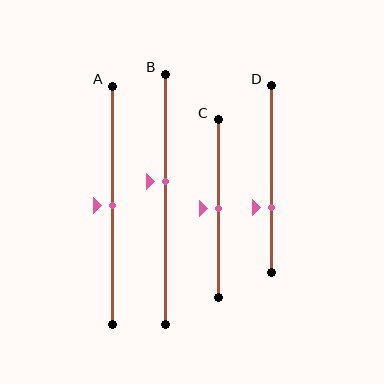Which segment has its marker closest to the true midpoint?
Segment A has its marker closest to the true midpoint.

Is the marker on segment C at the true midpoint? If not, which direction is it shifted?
Yes, the marker on segment C is at the true midpoint.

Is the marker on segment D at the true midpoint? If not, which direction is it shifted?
No, the marker on segment D is shifted downward by about 15% of the segment length.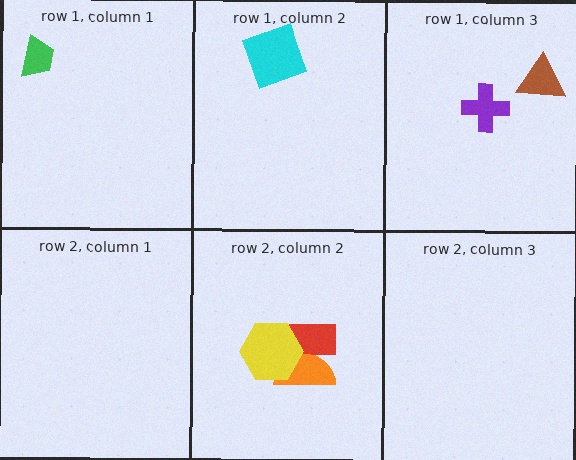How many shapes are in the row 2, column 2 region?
3.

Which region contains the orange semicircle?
The row 2, column 2 region.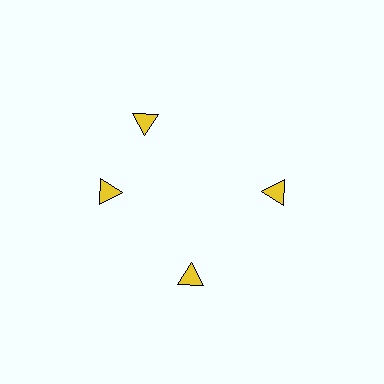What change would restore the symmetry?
The symmetry would be restored by rotating it back into even spacing with its neighbors so that all 4 triangles sit at equal angles and equal distance from the center.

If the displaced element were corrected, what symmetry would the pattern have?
It would have 4-fold rotational symmetry — the pattern would map onto itself every 90 degrees.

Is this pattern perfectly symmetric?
No. The 4 yellow triangles are arranged in a ring, but one element near the 12 o'clock position is rotated out of alignment along the ring, breaking the 4-fold rotational symmetry.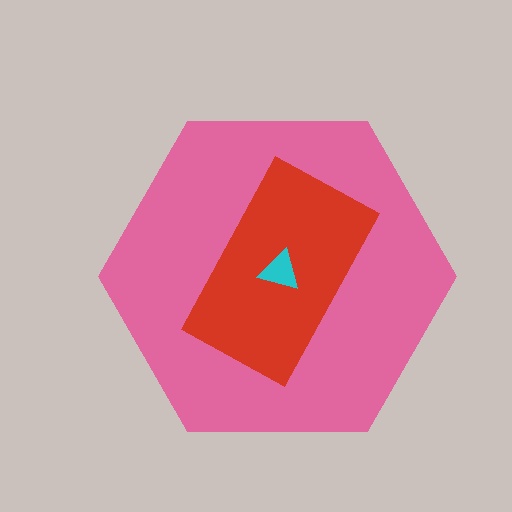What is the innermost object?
The cyan triangle.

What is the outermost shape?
The pink hexagon.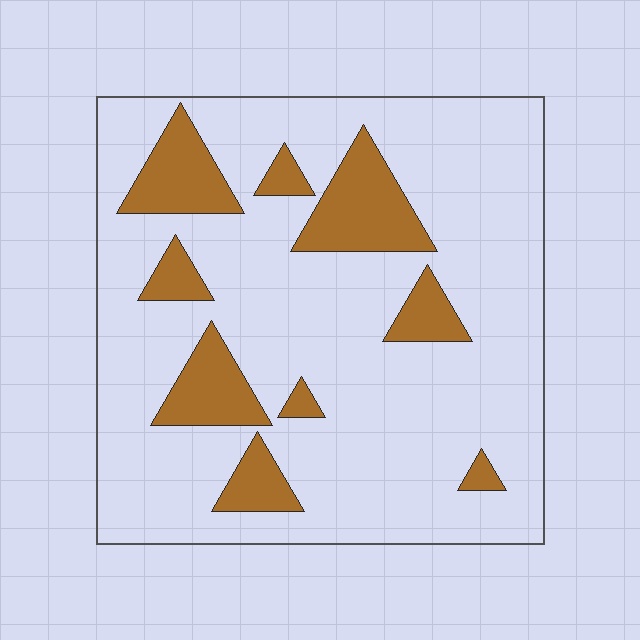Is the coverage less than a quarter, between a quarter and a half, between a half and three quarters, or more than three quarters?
Less than a quarter.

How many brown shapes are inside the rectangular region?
9.